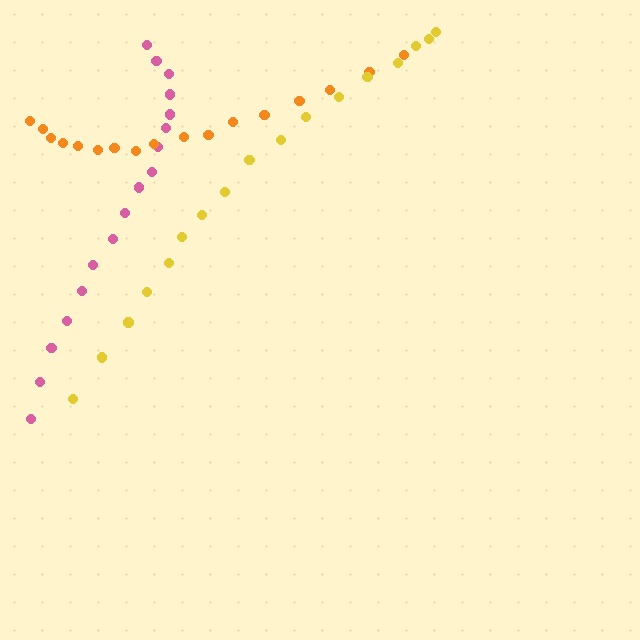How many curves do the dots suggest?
There are 3 distinct paths.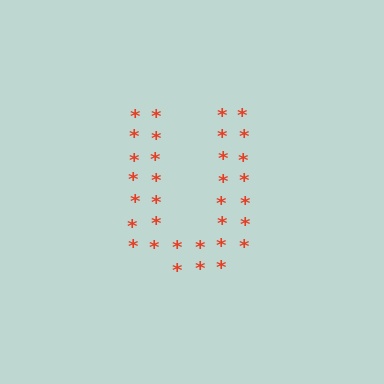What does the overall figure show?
The overall figure shows the letter U.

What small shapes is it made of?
It is made of small asterisks.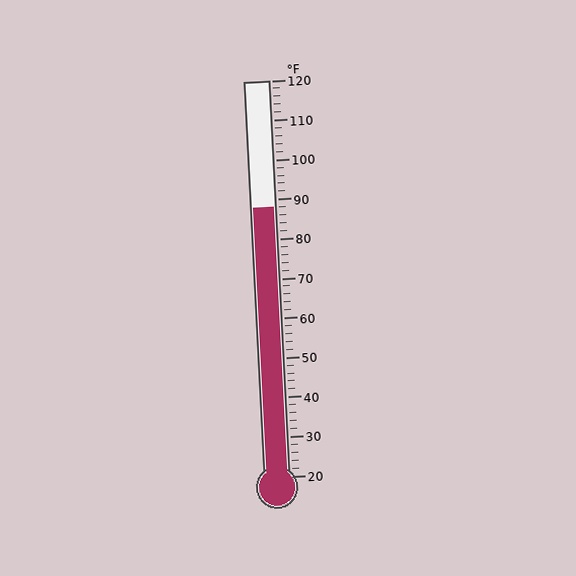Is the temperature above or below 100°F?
The temperature is below 100°F.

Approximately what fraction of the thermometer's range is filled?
The thermometer is filled to approximately 70% of its range.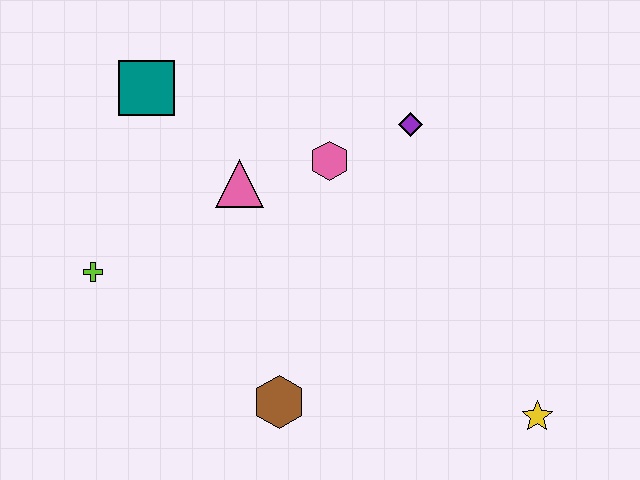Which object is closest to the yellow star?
The brown hexagon is closest to the yellow star.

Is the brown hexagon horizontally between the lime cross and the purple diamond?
Yes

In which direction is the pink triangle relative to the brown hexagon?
The pink triangle is above the brown hexagon.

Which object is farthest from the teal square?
The yellow star is farthest from the teal square.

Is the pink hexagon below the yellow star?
No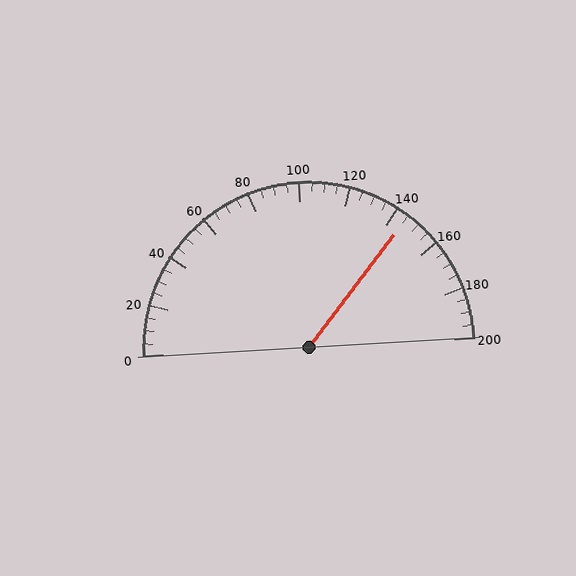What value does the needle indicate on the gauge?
The needle indicates approximately 145.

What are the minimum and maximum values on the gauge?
The gauge ranges from 0 to 200.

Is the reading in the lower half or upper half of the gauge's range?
The reading is in the upper half of the range (0 to 200).